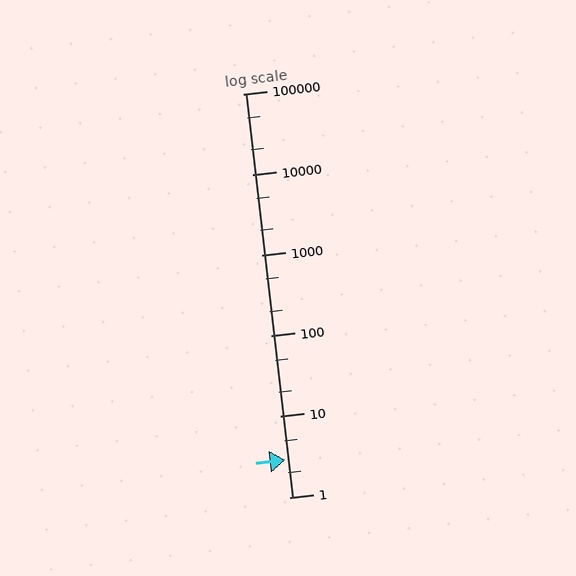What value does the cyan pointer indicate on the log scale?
The pointer indicates approximately 2.9.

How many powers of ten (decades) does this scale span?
The scale spans 5 decades, from 1 to 100000.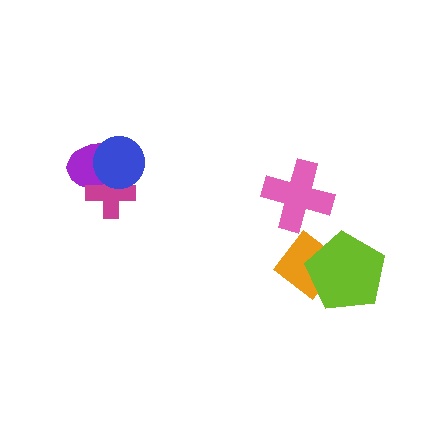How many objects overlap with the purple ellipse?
2 objects overlap with the purple ellipse.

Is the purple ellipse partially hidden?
Yes, it is partially covered by another shape.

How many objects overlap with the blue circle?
2 objects overlap with the blue circle.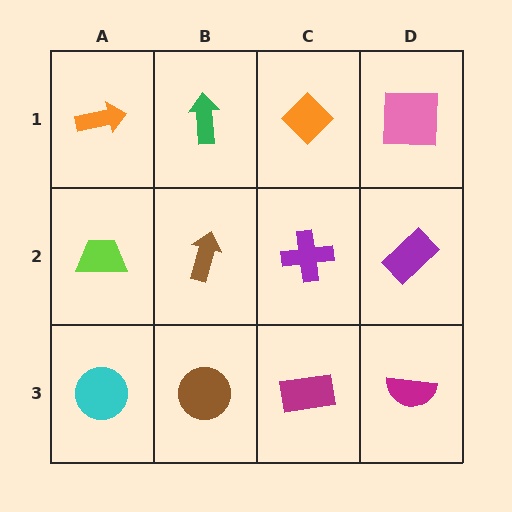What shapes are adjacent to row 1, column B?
A brown arrow (row 2, column B), an orange arrow (row 1, column A), an orange diamond (row 1, column C).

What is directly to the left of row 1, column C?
A green arrow.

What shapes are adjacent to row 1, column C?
A purple cross (row 2, column C), a green arrow (row 1, column B), a pink square (row 1, column D).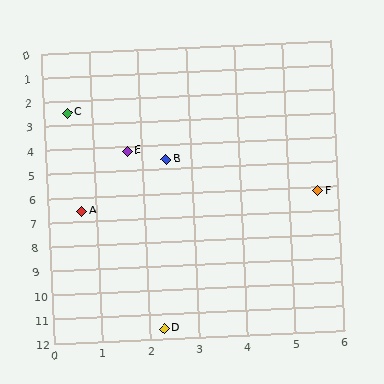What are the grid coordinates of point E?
Point E is at approximately (1.7, 4.2).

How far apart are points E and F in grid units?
Points E and F are about 4.4 grid units apart.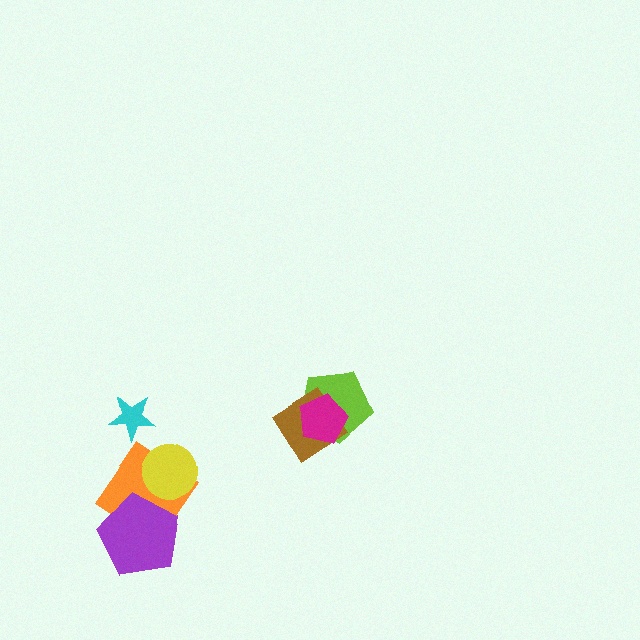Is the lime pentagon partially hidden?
Yes, it is partially covered by another shape.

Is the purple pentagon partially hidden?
No, no other shape covers it.